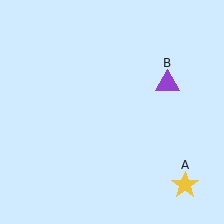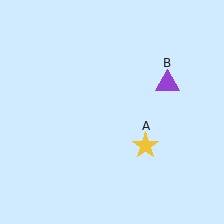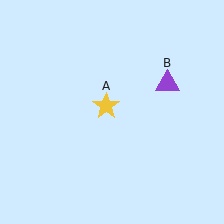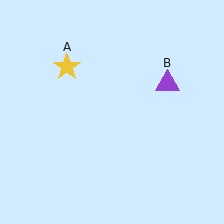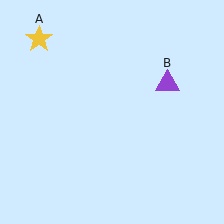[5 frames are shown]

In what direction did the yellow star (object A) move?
The yellow star (object A) moved up and to the left.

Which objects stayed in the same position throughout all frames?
Purple triangle (object B) remained stationary.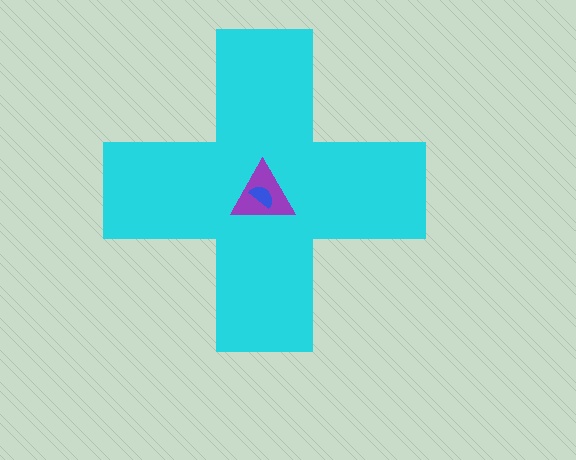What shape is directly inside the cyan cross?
The purple triangle.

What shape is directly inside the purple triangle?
The blue semicircle.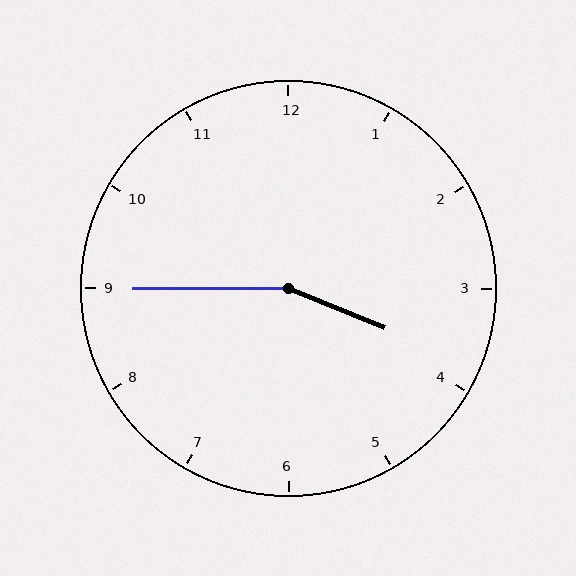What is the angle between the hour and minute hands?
Approximately 158 degrees.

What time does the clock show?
3:45.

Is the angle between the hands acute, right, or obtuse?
It is obtuse.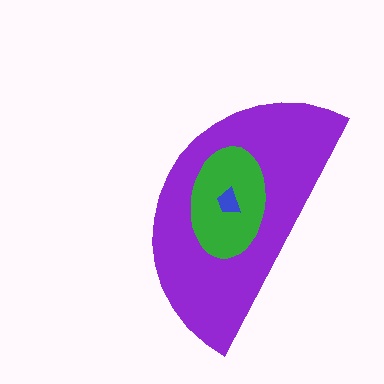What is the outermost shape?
The purple semicircle.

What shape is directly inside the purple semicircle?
The green ellipse.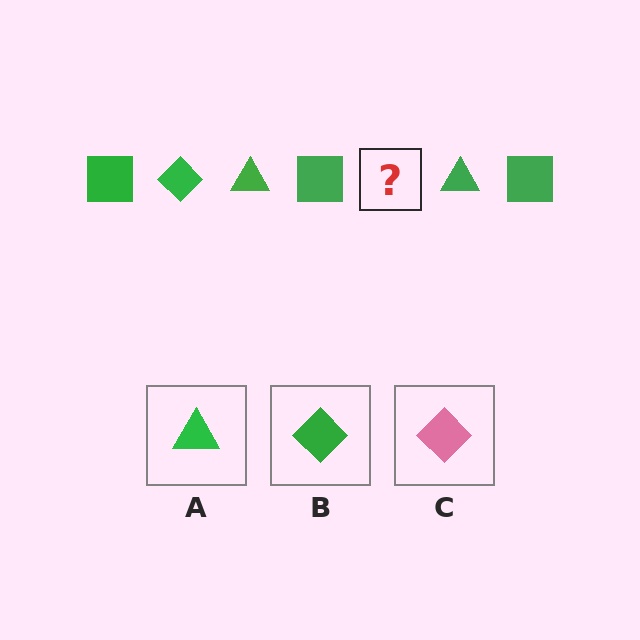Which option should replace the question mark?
Option B.